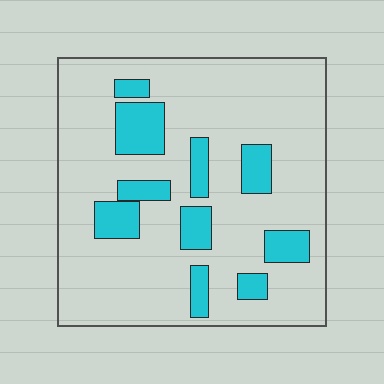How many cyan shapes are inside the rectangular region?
10.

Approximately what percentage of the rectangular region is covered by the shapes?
Approximately 20%.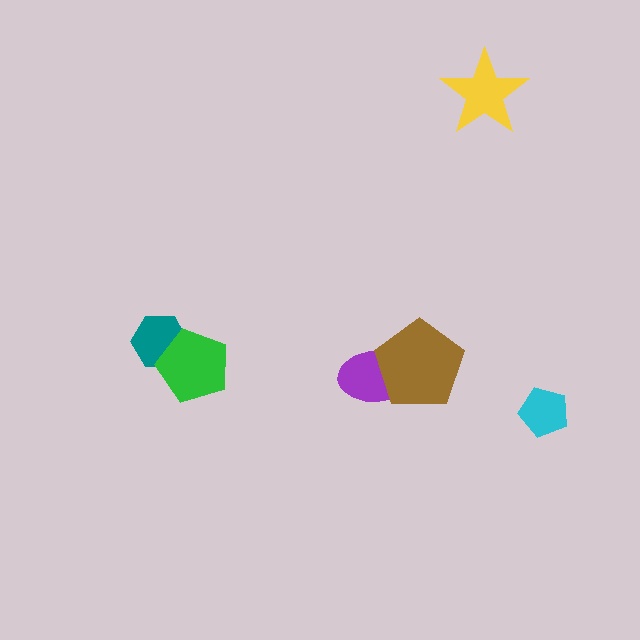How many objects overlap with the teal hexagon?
1 object overlaps with the teal hexagon.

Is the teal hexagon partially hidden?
Yes, it is partially covered by another shape.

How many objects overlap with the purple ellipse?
1 object overlaps with the purple ellipse.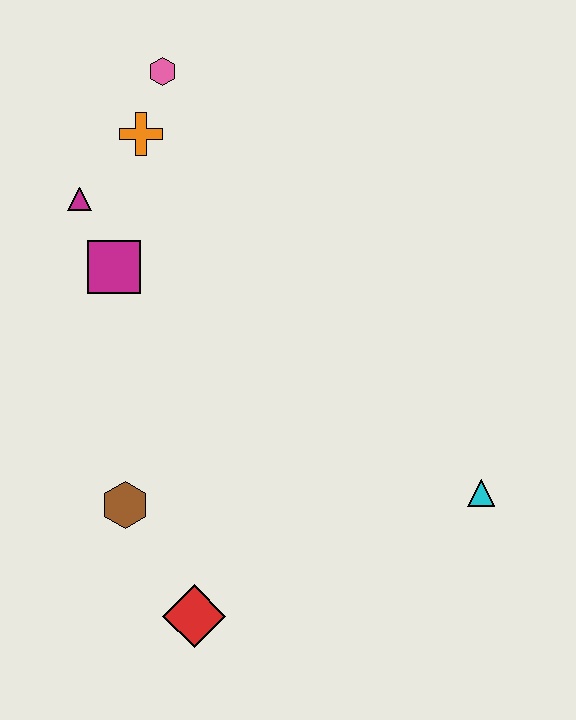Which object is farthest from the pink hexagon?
The red diamond is farthest from the pink hexagon.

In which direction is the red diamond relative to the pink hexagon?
The red diamond is below the pink hexagon.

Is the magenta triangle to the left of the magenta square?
Yes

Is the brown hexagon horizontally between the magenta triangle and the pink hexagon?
Yes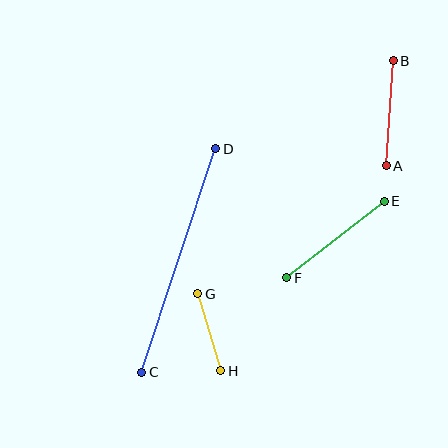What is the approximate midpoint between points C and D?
The midpoint is at approximately (179, 260) pixels.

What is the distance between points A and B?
The distance is approximately 106 pixels.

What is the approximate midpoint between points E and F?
The midpoint is at approximately (336, 239) pixels.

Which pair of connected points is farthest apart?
Points C and D are farthest apart.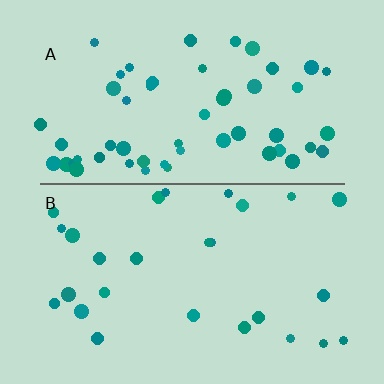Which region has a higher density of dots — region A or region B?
A (the top).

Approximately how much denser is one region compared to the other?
Approximately 2.1× — region A over region B.